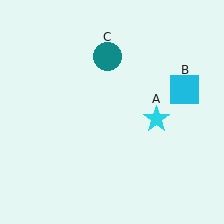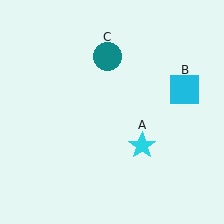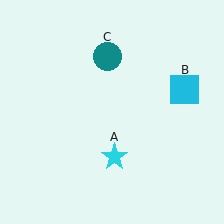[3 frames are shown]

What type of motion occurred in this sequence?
The cyan star (object A) rotated clockwise around the center of the scene.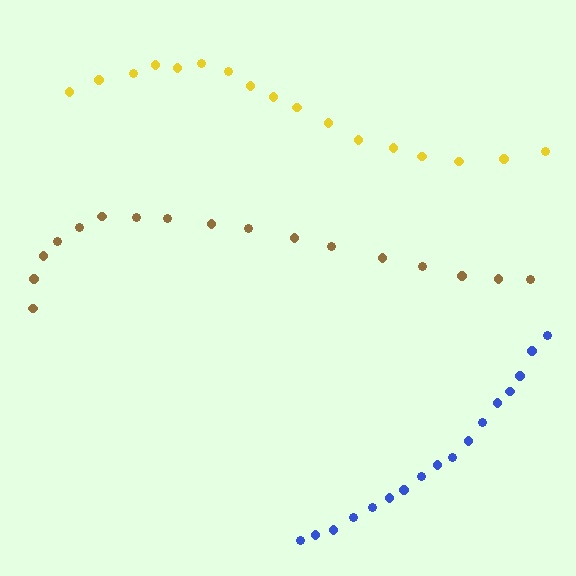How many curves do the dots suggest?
There are 3 distinct paths.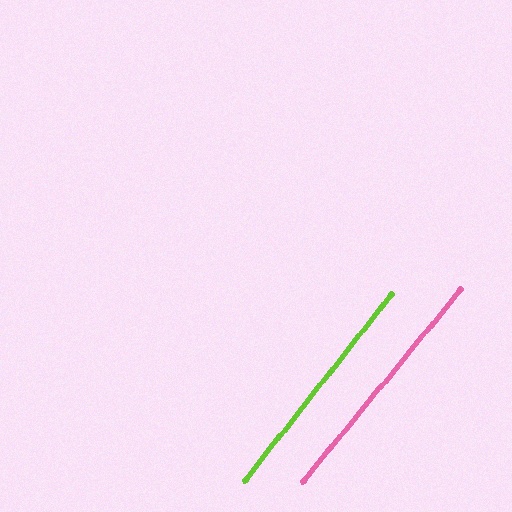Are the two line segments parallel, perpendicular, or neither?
Parallel — their directions differ by only 1.3°.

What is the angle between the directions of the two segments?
Approximately 1 degree.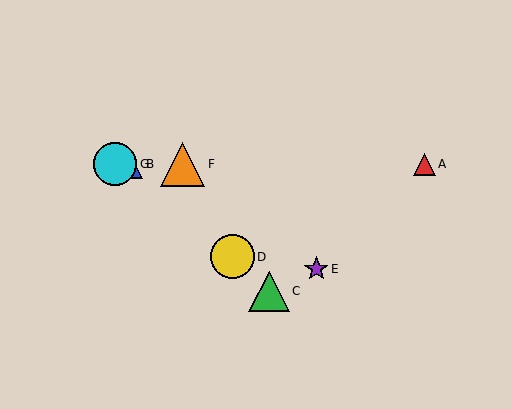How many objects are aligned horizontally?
4 objects (A, B, F, G) are aligned horizontally.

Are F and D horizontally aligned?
No, F is at y≈164 and D is at y≈257.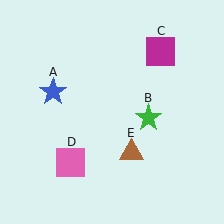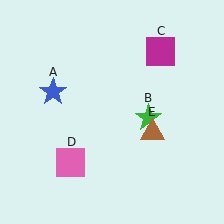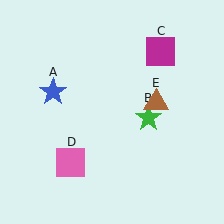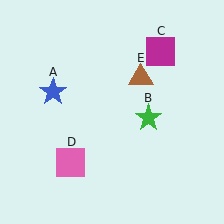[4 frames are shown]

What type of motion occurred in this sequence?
The brown triangle (object E) rotated counterclockwise around the center of the scene.